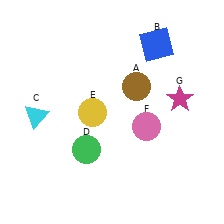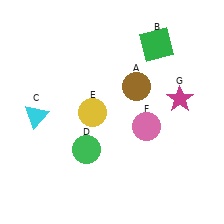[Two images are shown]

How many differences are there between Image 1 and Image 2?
There is 1 difference between the two images.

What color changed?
The square (B) changed from blue in Image 1 to green in Image 2.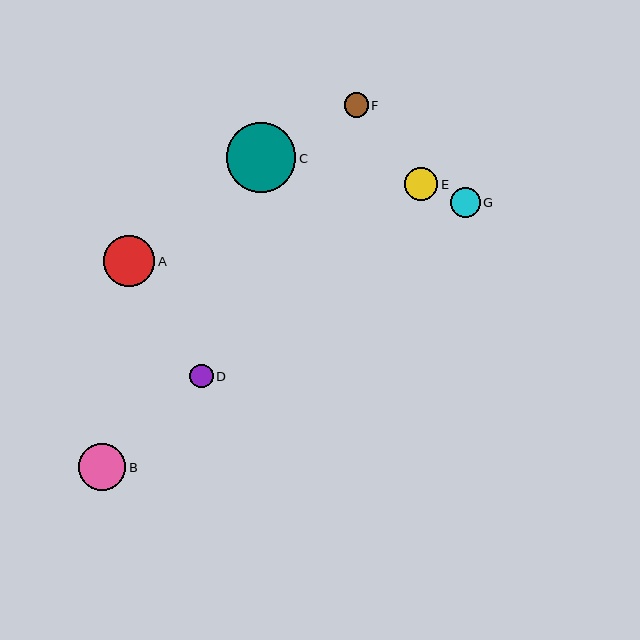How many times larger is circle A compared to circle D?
Circle A is approximately 2.2 times the size of circle D.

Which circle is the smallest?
Circle D is the smallest with a size of approximately 24 pixels.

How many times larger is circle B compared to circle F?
Circle B is approximately 2.0 times the size of circle F.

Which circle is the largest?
Circle C is the largest with a size of approximately 70 pixels.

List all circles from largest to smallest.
From largest to smallest: C, A, B, E, G, F, D.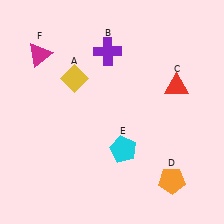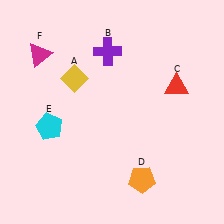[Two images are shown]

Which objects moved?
The objects that moved are: the orange pentagon (D), the cyan pentagon (E).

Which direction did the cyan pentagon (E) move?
The cyan pentagon (E) moved left.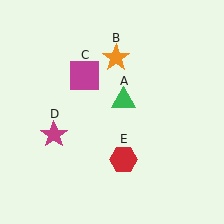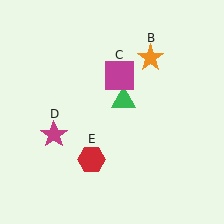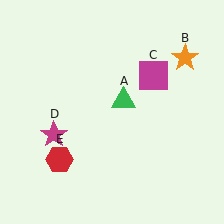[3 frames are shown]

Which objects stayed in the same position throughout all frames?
Green triangle (object A) and magenta star (object D) remained stationary.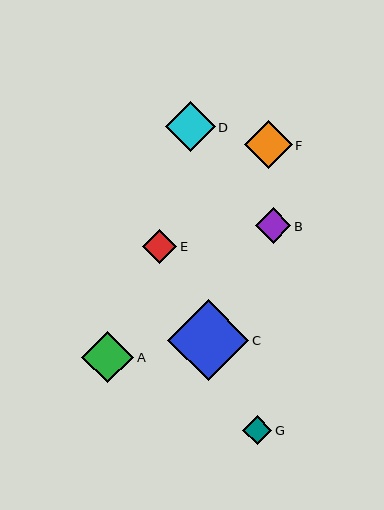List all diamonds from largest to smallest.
From largest to smallest: C, A, D, F, B, E, G.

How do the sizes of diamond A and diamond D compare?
Diamond A and diamond D are approximately the same size.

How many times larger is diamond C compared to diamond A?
Diamond C is approximately 1.6 times the size of diamond A.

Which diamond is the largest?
Diamond C is the largest with a size of approximately 81 pixels.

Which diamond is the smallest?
Diamond G is the smallest with a size of approximately 30 pixels.